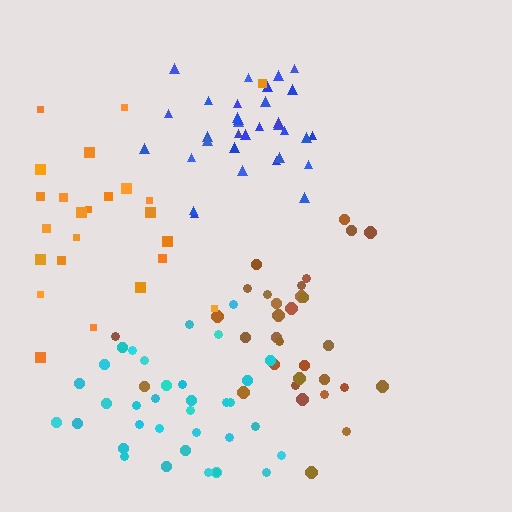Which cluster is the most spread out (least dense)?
Orange.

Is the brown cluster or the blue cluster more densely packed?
Blue.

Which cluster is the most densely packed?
Blue.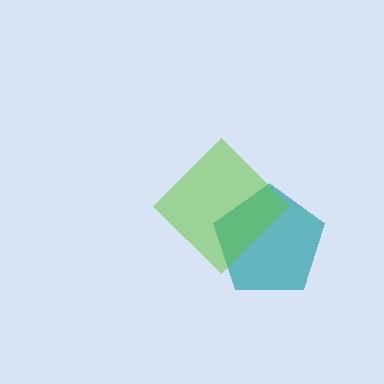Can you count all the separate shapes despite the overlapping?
Yes, there are 2 separate shapes.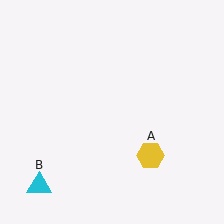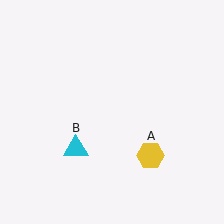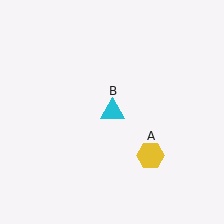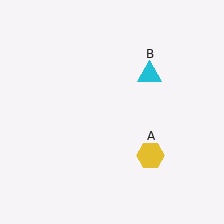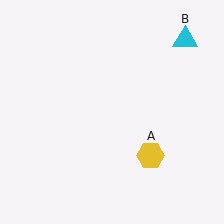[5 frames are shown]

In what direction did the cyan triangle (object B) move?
The cyan triangle (object B) moved up and to the right.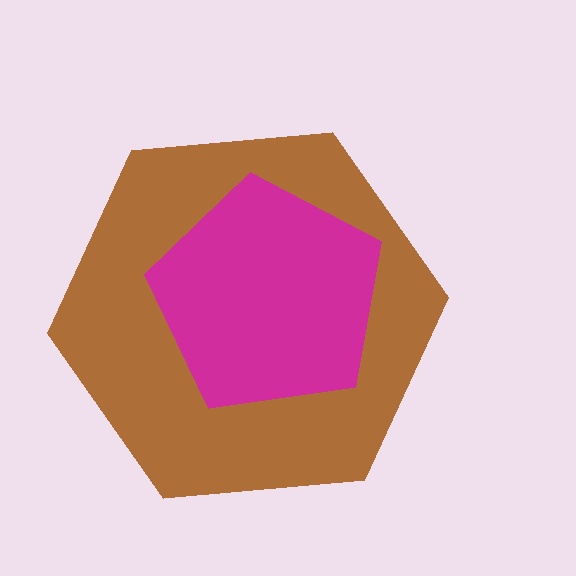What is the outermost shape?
The brown hexagon.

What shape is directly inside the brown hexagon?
The magenta pentagon.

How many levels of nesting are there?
2.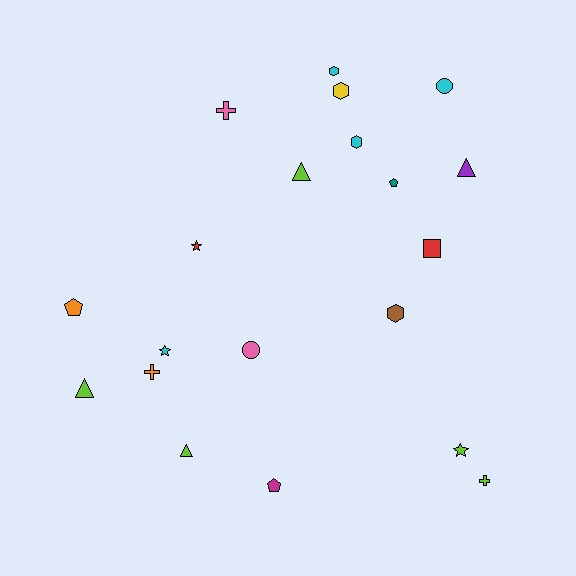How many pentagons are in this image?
There are 3 pentagons.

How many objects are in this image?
There are 20 objects.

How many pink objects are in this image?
There are 2 pink objects.